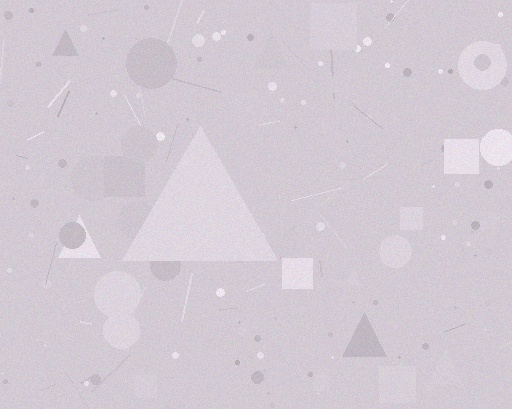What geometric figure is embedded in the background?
A triangle is embedded in the background.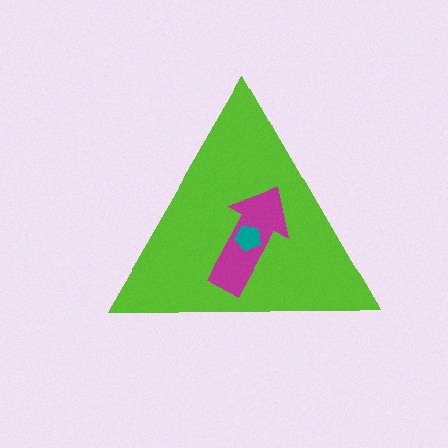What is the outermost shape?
The lime triangle.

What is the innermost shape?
The teal pentagon.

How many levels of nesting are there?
3.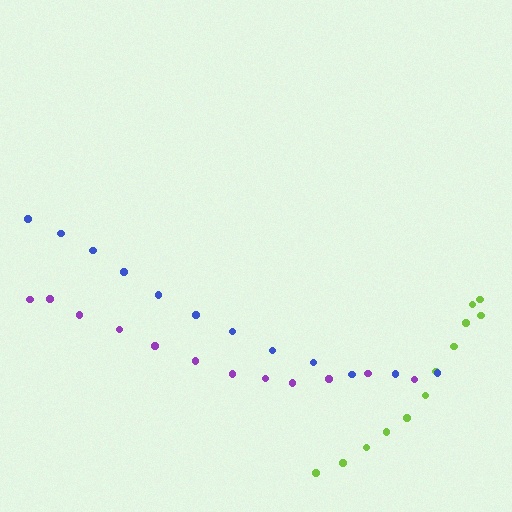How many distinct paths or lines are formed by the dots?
There are 3 distinct paths.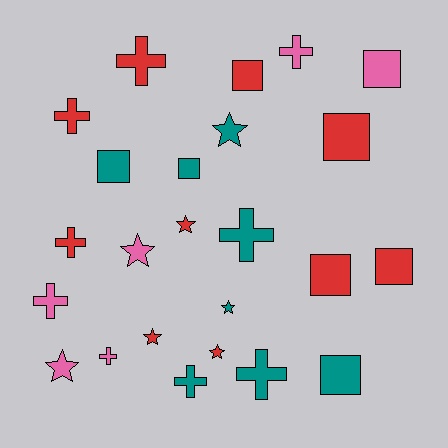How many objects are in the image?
There are 24 objects.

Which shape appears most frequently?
Cross, with 9 objects.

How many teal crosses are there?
There are 3 teal crosses.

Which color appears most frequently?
Red, with 10 objects.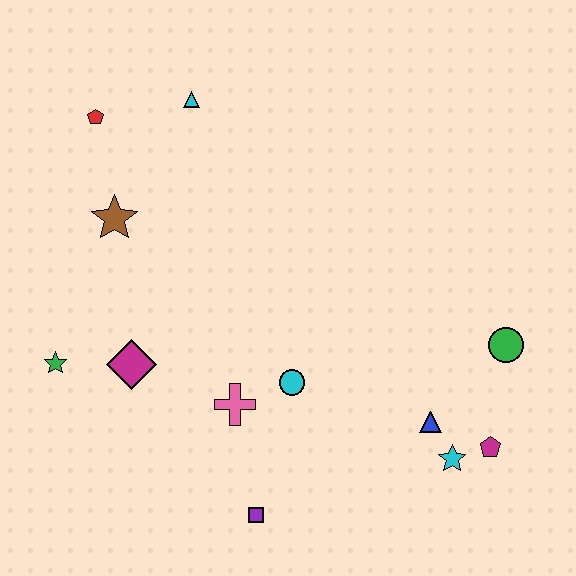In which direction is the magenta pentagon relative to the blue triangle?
The magenta pentagon is to the right of the blue triangle.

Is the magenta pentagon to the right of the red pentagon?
Yes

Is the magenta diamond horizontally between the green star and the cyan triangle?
Yes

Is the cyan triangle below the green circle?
No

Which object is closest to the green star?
The magenta diamond is closest to the green star.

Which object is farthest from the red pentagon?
The magenta pentagon is farthest from the red pentagon.